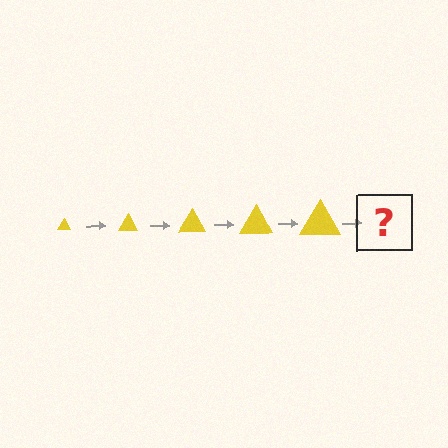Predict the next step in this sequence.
The next step is a yellow triangle, larger than the previous one.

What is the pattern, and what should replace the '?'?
The pattern is that the triangle gets progressively larger each step. The '?' should be a yellow triangle, larger than the previous one.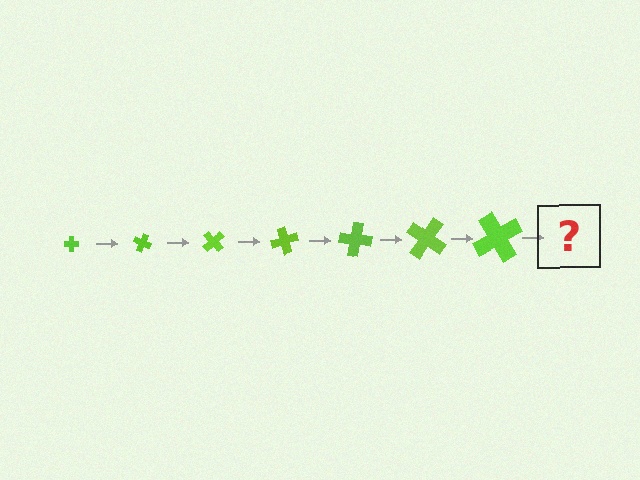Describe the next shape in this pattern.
It should be a cross, larger than the previous one and rotated 175 degrees from the start.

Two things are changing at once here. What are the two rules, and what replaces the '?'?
The two rules are that the cross grows larger each step and it rotates 25 degrees each step. The '?' should be a cross, larger than the previous one and rotated 175 degrees from the start.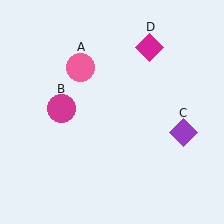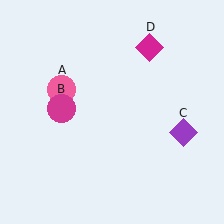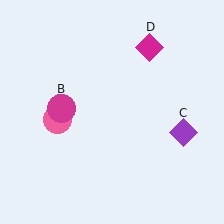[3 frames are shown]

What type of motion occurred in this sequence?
The pink circle (object A) rotated counterclockwise around the center of the scene.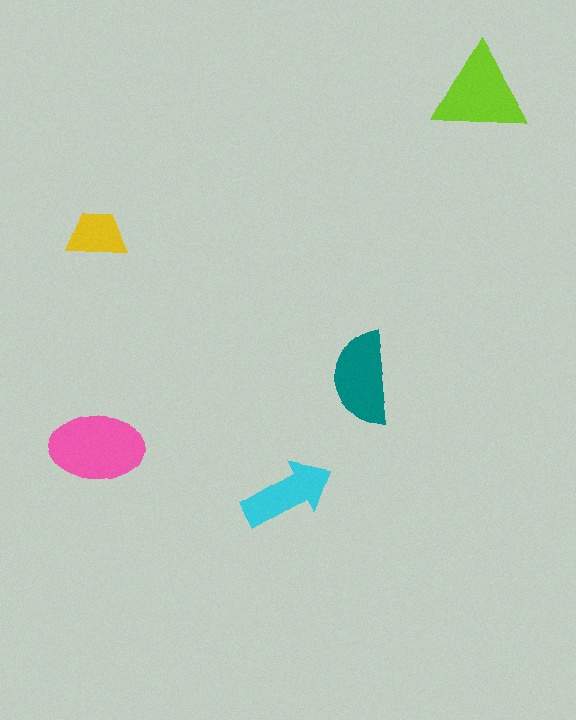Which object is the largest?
The pink ellipse.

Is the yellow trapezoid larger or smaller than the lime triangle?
Smaller.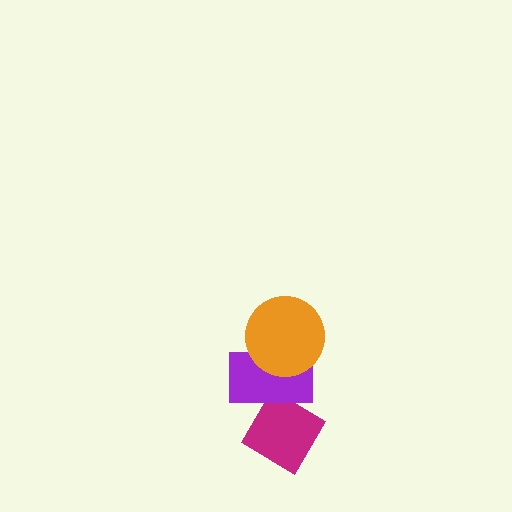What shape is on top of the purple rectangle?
The orange circle is on top of the purple rectangle.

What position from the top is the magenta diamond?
The magenta diamond is 3rd from the top.